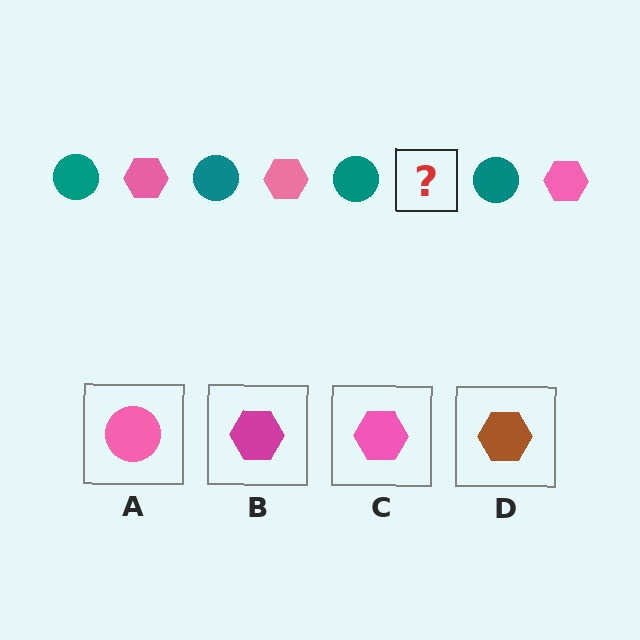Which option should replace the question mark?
Option C.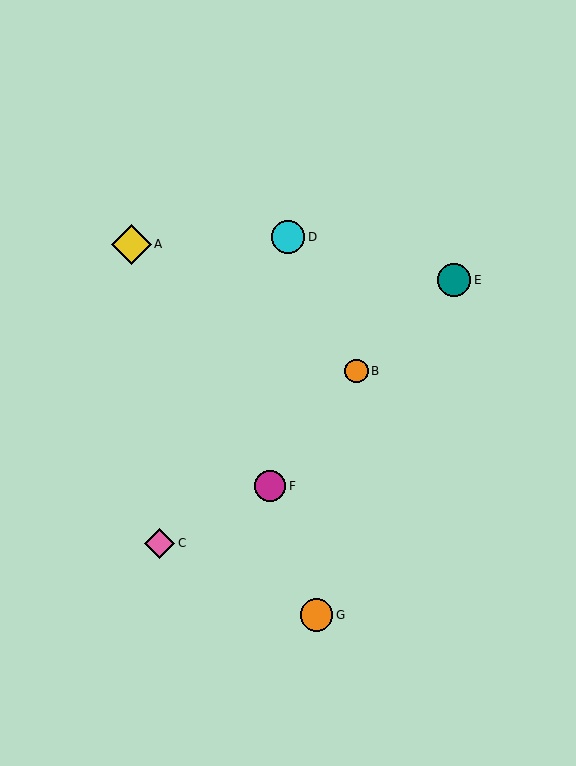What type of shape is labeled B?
Shape B is an orange circle.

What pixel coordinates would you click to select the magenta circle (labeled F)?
Click at (270, 486) to select the magenta circle F.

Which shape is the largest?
The yellow diamond (labeled A) is the largest.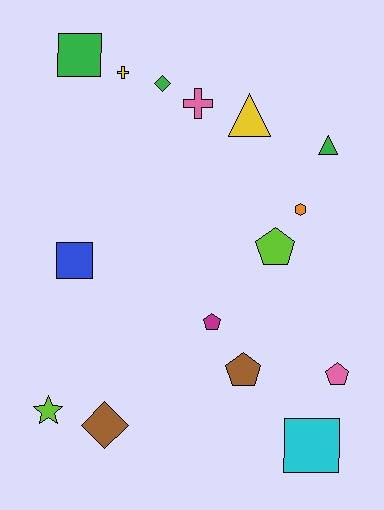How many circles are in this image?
There are no circles.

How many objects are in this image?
There are 15 objects.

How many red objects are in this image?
There are no red objects.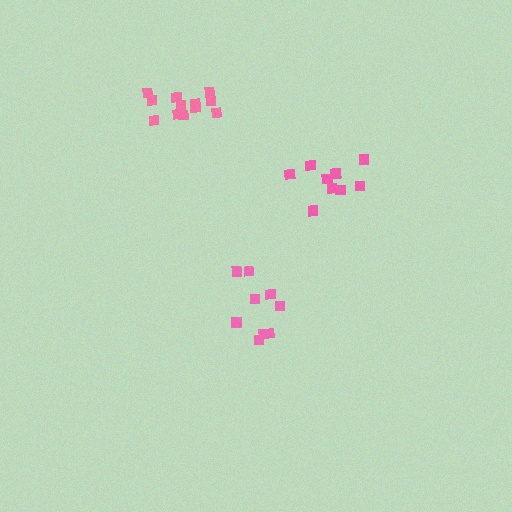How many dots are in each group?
Group 1: 9 dots, Group 2: 10 dots, Group 3: 12 dots (31 total).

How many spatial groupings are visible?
There are 3 spatial groupings.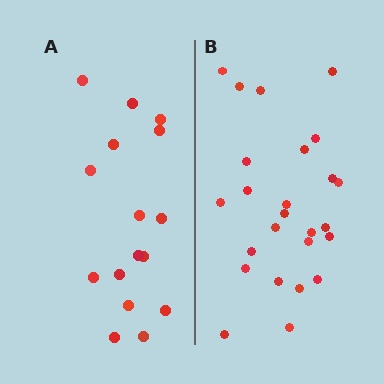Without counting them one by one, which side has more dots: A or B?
Region B (the right region) has more dots.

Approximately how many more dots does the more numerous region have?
Region B has roughly 8 or so more dots than region A.